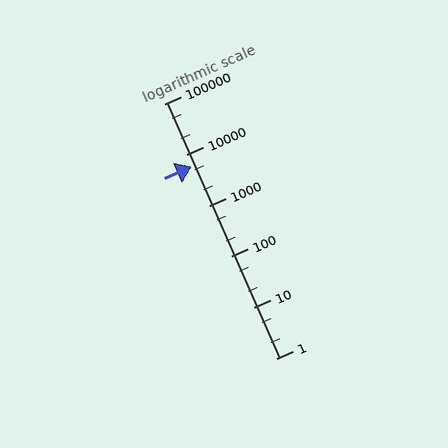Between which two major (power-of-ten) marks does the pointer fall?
The pointer is between 1000 and 10000.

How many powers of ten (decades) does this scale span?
The scale spans 5 decades, from 1 to 100000.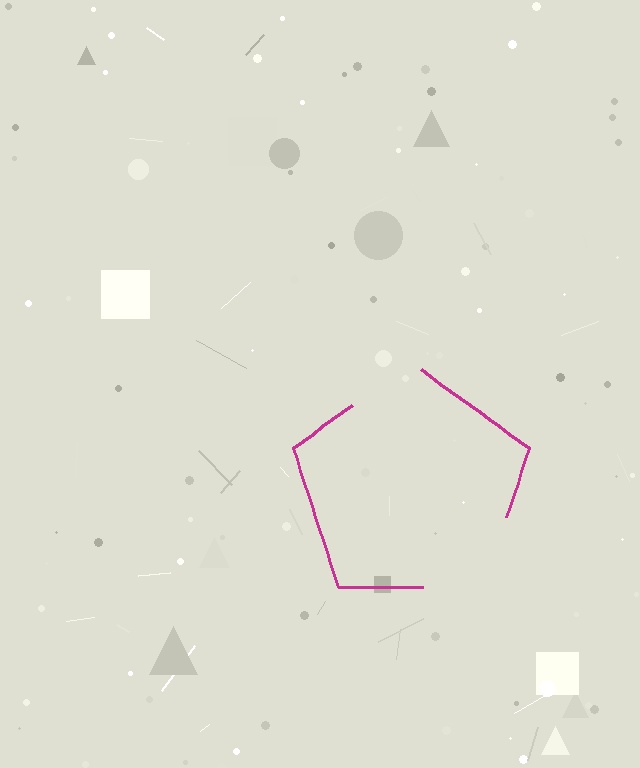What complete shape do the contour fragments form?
The contour fragments form a pentagon.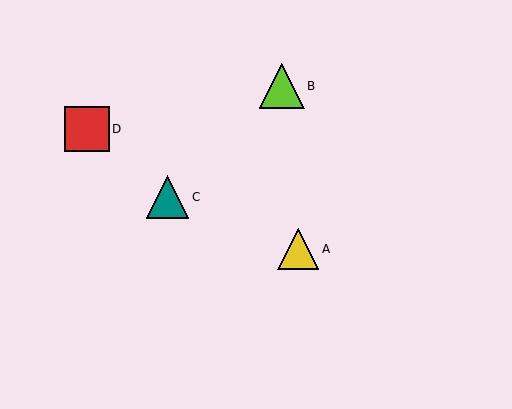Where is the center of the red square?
The center of the red square is at (87, 129).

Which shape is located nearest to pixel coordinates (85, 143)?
The red square (labeled D) at (87, 129) is nearest to that location.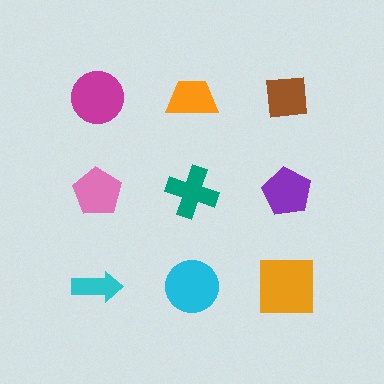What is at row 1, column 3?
A brown square.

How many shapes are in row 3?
3 shapes.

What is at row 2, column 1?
A pink pentagon.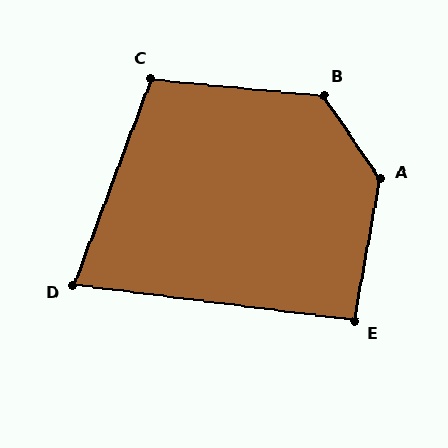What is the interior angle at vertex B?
Approximately 130 degrees (obtuse).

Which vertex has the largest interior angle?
A, at approximately 136 degrees.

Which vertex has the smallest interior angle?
D, at approximately 77 degrees.